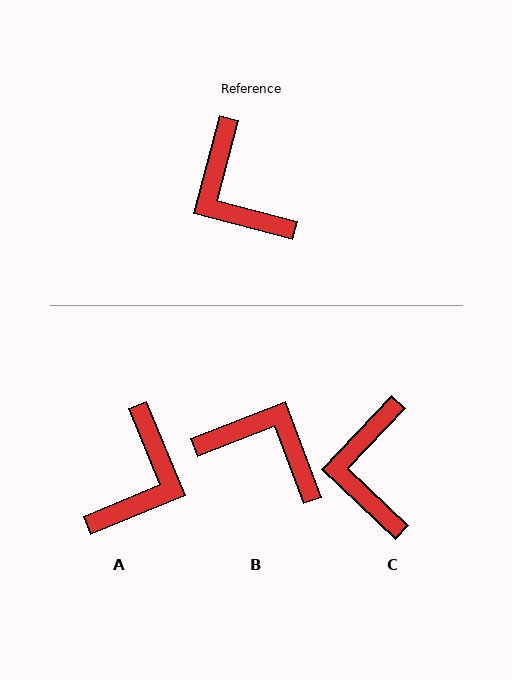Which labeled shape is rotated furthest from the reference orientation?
B, about 144 degrees away.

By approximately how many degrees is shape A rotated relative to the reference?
Approximately 127 degrees counter-clockwise.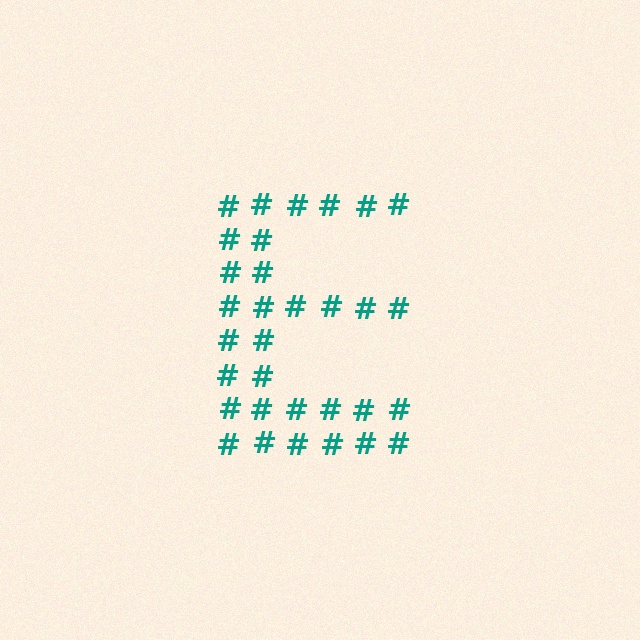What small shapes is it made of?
It is made of small hash symbols.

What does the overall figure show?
The overall figure shows the letter E.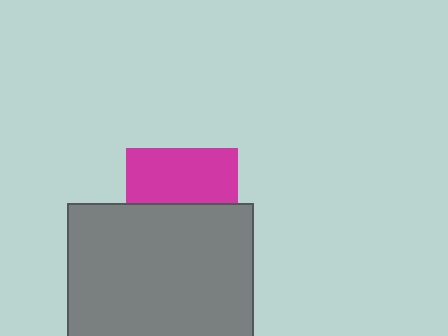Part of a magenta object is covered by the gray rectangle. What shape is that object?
It is a square.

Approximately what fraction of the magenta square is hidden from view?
Roughly 51% of the magenta square is hidden behind the gray rectangle.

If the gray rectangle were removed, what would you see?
You would see the complete magenta square.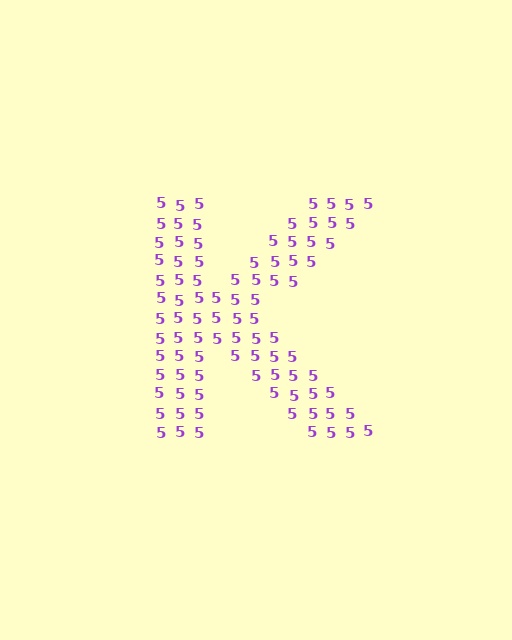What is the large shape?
The large shape is the letter K.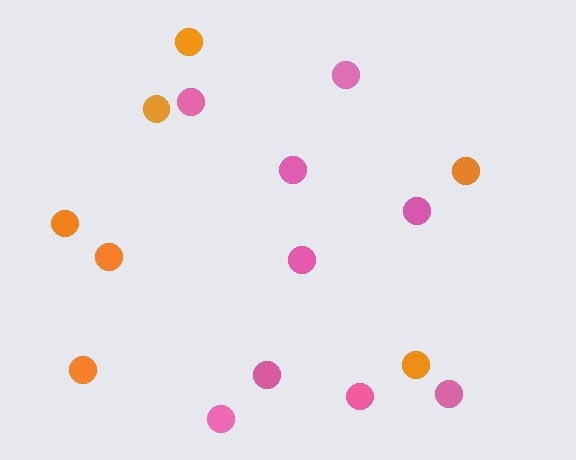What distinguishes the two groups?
There are 2 groups: one group of pink circles (9) and one group of orange circles (7).